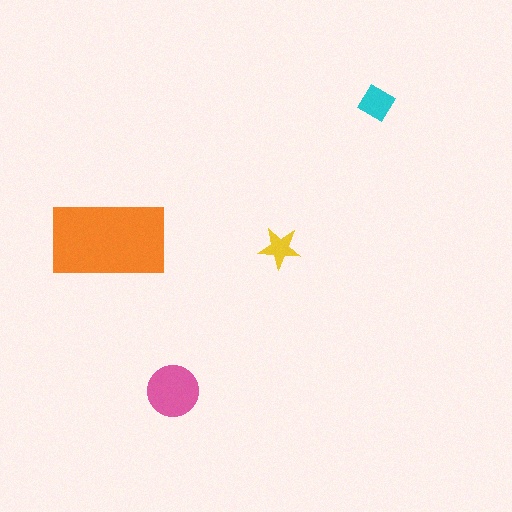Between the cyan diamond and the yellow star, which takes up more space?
The cyan diamond.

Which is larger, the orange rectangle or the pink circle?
The orange rectangle.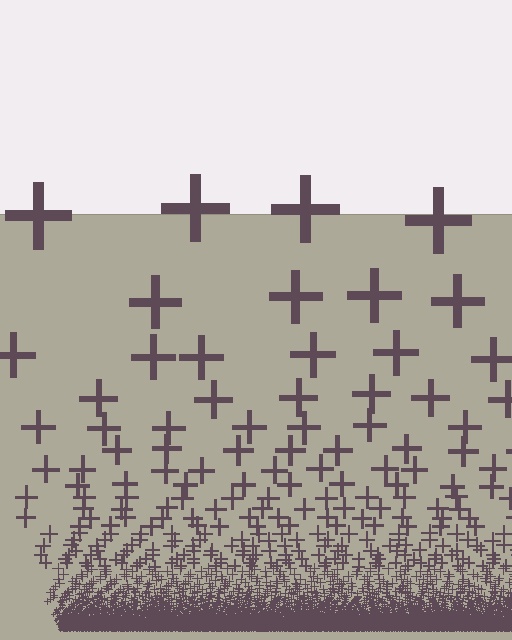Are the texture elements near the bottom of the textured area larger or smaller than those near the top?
Smaller. The gradient is inverted — elements near the bottom are smaller and denser.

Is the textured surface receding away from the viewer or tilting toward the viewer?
The surface appears to tilt toward the viewer. Texture elements get larger and sparser toward the top.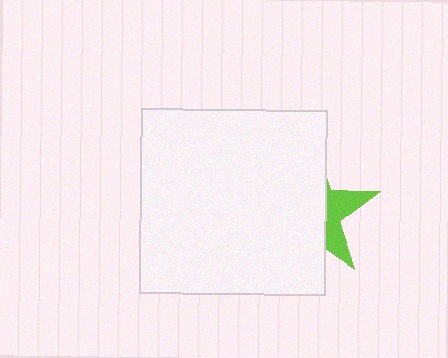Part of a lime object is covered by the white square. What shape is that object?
It is a star.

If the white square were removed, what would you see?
You would see the complete lime star.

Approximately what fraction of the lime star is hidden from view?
Roughly 70% of the lime star is hidden behind the white square.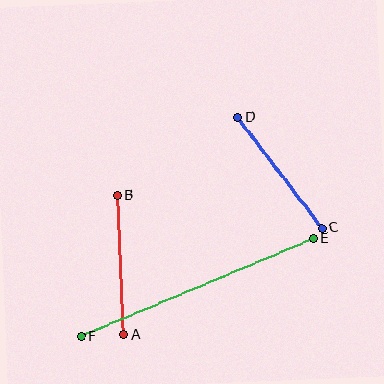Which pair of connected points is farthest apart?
Points E and F are farthest apart.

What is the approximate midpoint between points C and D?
The midpoint is at approximately (280, 173) pixels.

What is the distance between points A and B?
The distance is approximately 140 pixels.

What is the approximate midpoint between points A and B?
The midpoint is at approximately (120, 265) pixels.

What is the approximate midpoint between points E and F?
The midpoint is at approximately (197, 287) pixels.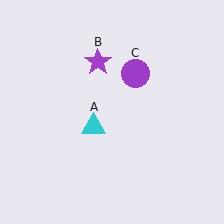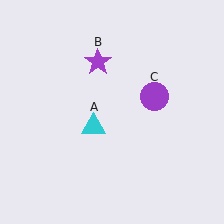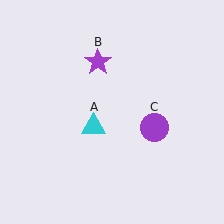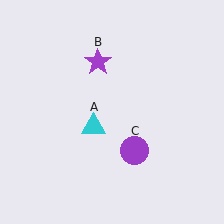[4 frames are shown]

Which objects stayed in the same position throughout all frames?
Cyan triangle (object A) and purple star (object B) remained stationary.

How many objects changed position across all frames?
1 object changed position: purple circle (object C).